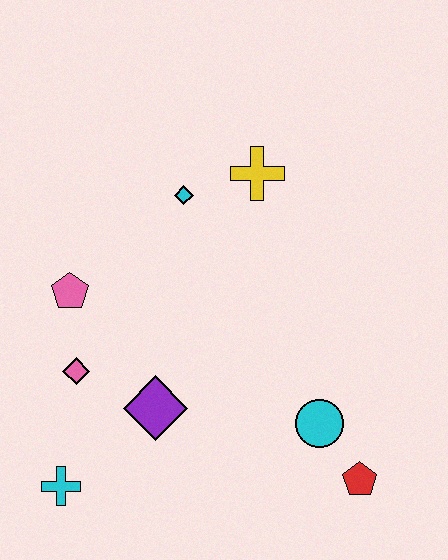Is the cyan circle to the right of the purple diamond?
Yes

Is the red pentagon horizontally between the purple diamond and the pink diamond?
No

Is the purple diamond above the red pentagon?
Yes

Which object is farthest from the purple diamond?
The yellow cross is farthest from the purple diamond.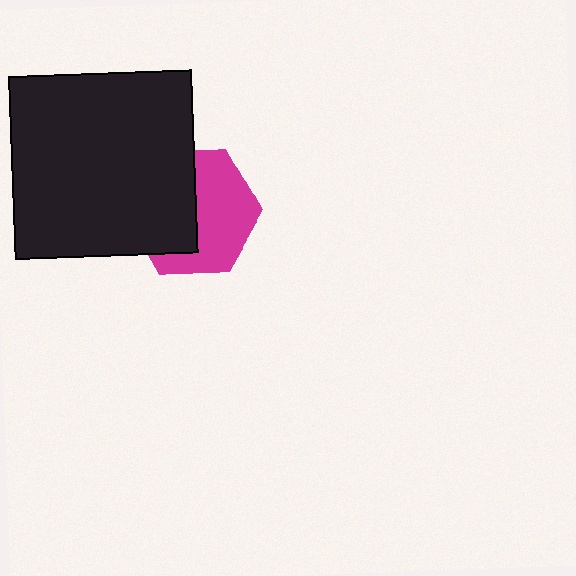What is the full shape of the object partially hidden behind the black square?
The partially hidden object is a magenta hexagon.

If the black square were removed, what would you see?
You would see the complete magenta hexagon.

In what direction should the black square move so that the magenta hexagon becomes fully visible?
The black square should move left. That is the shortest direction to clear the overlap and leave the magenta hexagon fully visible.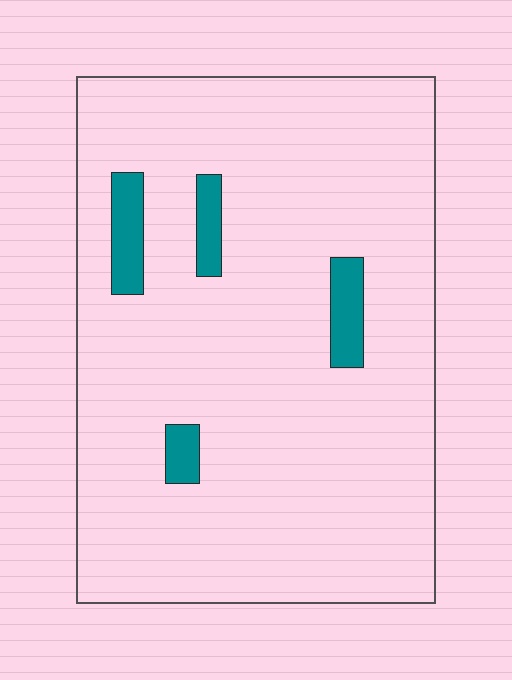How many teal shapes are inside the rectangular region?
4.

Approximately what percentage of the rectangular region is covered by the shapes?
Approximately 5%.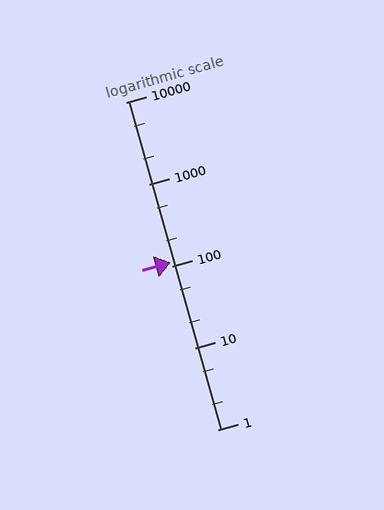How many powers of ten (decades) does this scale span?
The scale spans 4 decades, from 1 to 10000.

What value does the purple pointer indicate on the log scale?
The pointer indicates approximately 110.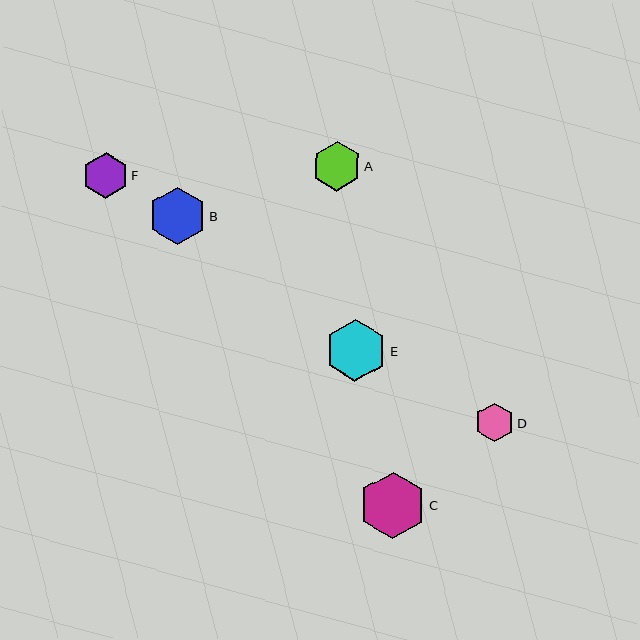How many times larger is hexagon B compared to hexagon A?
Hexagon B is approximately 1.2 times the size of hexagon A.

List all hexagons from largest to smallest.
From largest to smallest: C, E, B, A, F, D.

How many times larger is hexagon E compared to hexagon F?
Hexagon E is approximately 1.4 times the size of hexagon F.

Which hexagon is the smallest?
Hexagon D is the smallest with a size of approximately 39 pixels.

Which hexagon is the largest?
Hexagon C is the largest with a size of approximately 67 pixels.